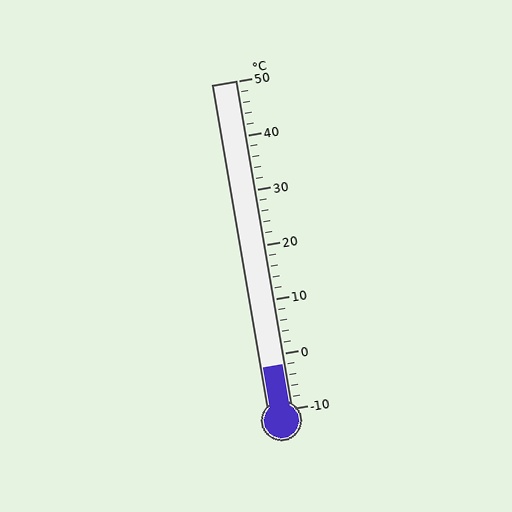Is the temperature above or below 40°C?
The temperature is below 40°C.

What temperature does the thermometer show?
The thermometer shows approximately -2°C.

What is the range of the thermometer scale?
The thermometer scale ranges from -10°C to 50°C.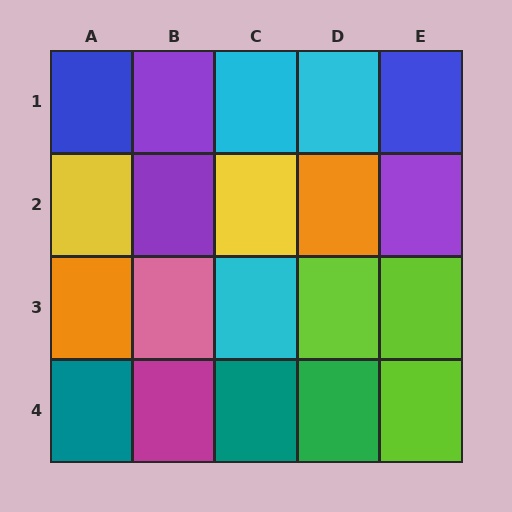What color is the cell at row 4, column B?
Magenta.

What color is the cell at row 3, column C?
Cyan.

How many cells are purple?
3 cells are purple.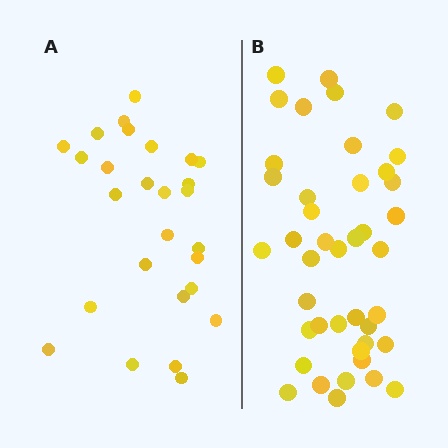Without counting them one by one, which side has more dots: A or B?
Region B (the right region) has more dots.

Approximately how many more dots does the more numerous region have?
Region B has approximately 15 more dots than region A.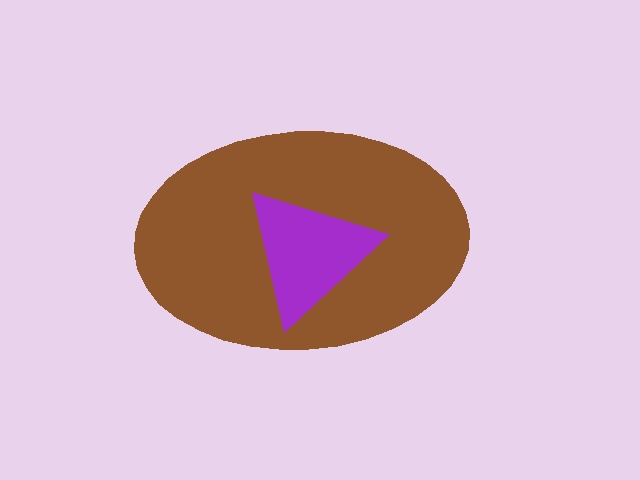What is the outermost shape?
The brown ellipse.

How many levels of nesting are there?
2.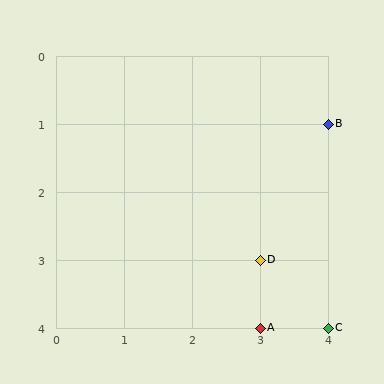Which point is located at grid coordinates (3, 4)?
Point A is at (3, 4).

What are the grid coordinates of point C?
Point C is at grid coordinates (4, 4).